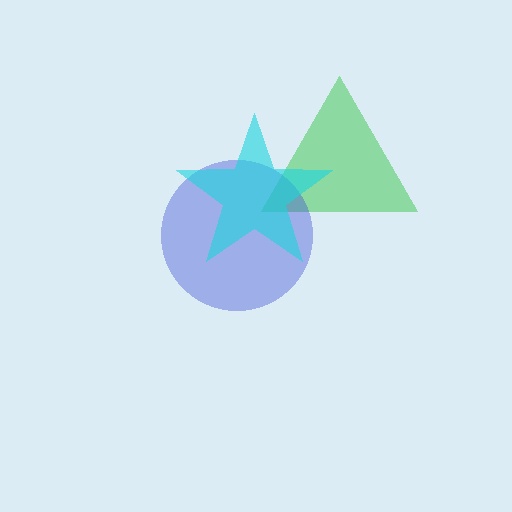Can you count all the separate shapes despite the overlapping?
Yes, there are 3 separate shapes.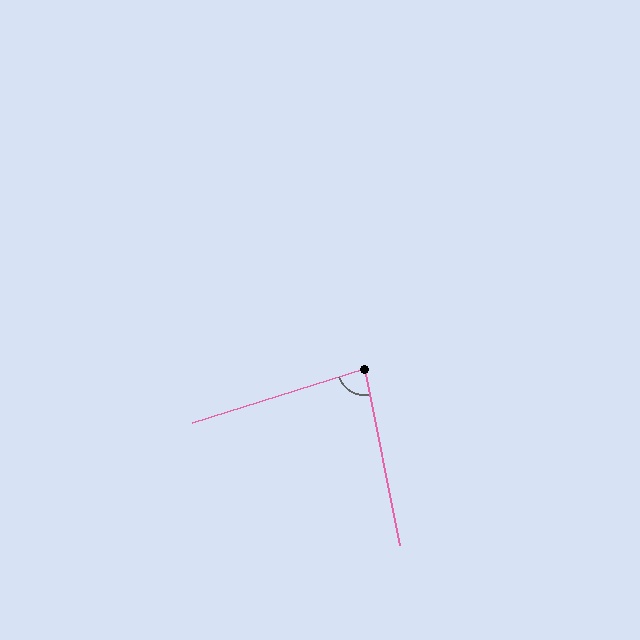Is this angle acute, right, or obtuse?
It is acute.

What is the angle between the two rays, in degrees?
Approximately 84 degrees.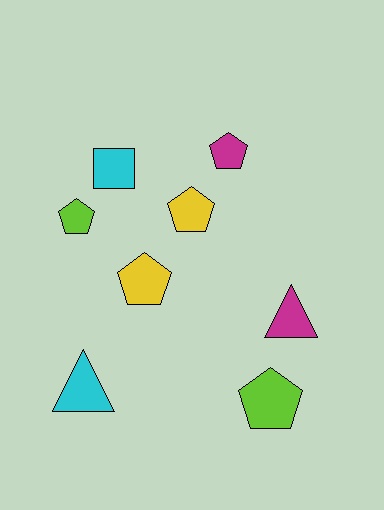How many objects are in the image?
There are 8 objects.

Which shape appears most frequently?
Pentagon, with 5 objects.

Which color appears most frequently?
Yellow, with 2 objects.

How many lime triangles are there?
There are no lime triangles.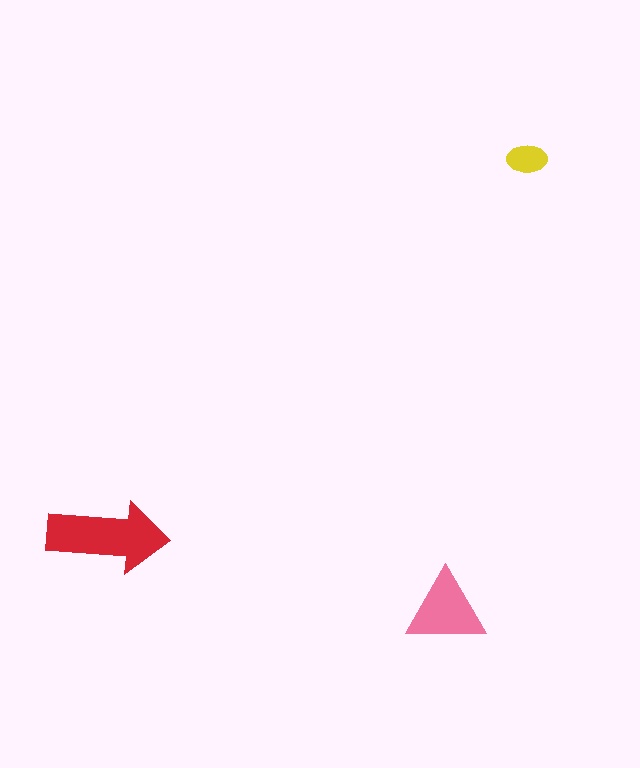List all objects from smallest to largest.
The yellow ellipse, the pink triangle, the red arrow.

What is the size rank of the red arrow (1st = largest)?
1st.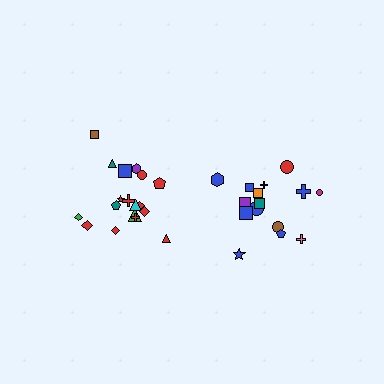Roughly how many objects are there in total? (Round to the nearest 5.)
Roughly 35 objects in total.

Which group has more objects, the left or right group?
The left group.